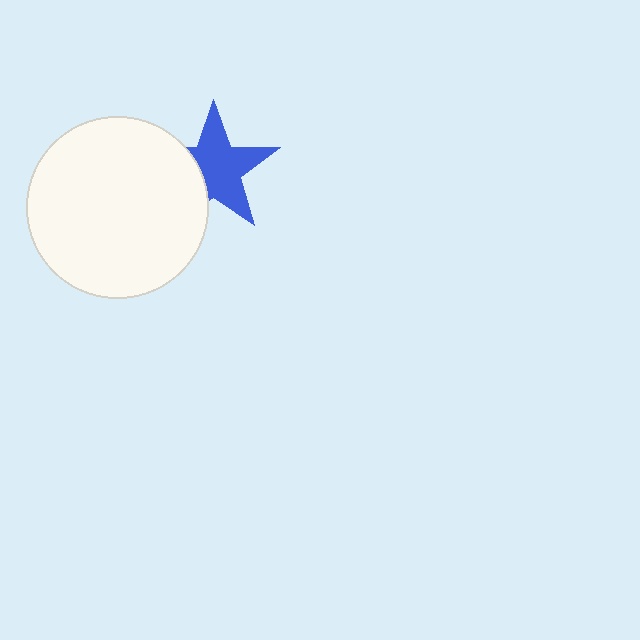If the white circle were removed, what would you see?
You would see the complete blue star.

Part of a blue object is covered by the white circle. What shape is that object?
It is a star.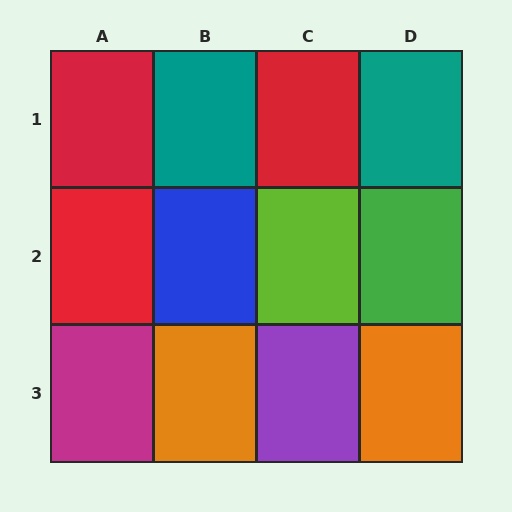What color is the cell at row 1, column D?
Teal.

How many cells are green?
1 cell is green.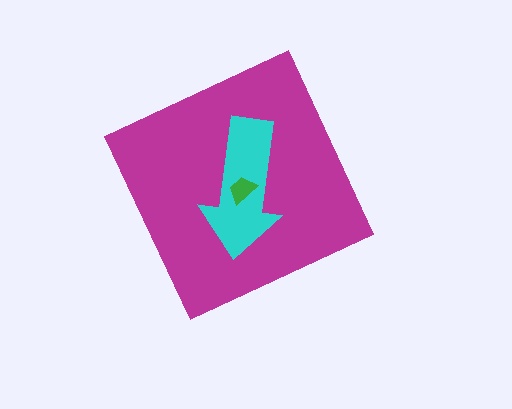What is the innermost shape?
The green trapezoid.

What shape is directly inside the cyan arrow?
The green trapezoid.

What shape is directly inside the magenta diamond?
The cyan arrow.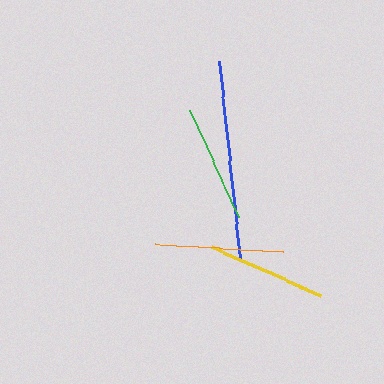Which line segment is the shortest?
The green line is the shortest at approximately 117 pixels.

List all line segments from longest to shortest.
From longest to shortest: blue, orange, yellow, green.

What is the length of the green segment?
The green segment is approximately 117 pixels long.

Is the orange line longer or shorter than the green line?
The orange line is longer than the green line.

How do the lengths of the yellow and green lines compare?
The yellow and green lines are approximately the same length.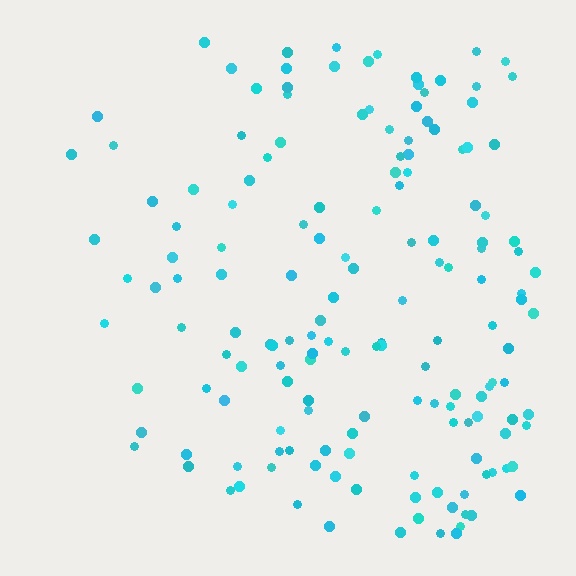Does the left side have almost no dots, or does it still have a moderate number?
Still a moderate number, just noticeably fewer than the right.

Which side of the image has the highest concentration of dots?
The right.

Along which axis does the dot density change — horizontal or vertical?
Horizontal.